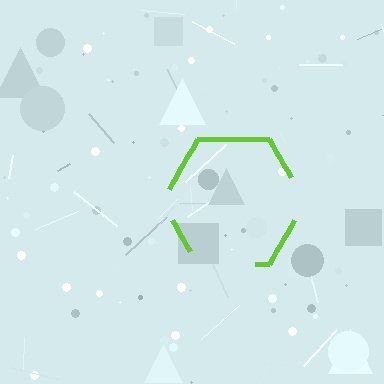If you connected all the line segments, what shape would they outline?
They would outline a hexagon.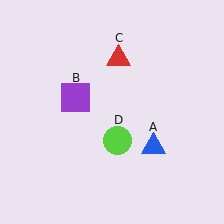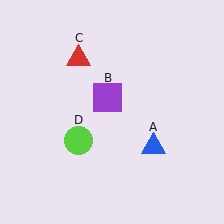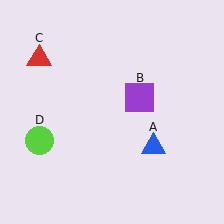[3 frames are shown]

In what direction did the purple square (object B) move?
The purple square (object B) moved right.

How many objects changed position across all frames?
3 objects changed position: purple square (object B), red triangle (object C), lime circle (object D).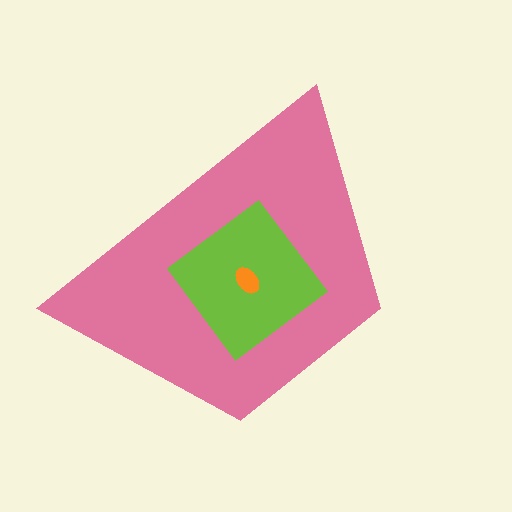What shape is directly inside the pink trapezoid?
The lime diamond.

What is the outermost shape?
The pink trapezoid.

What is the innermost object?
The orange ellipse.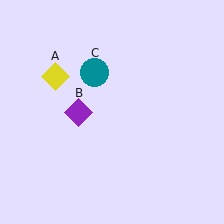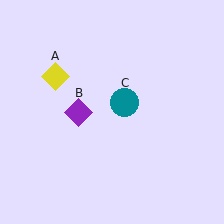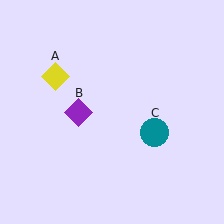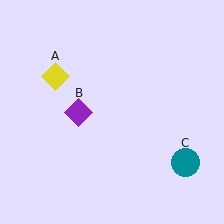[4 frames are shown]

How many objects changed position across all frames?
1 object changed position: teal circle (object C).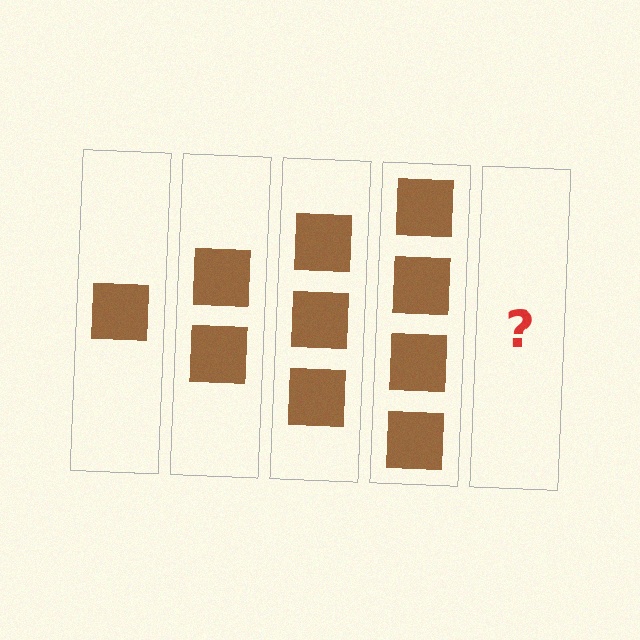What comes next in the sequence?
The next element should be 5 squares.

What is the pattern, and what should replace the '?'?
The pattern is that each step adds one more square. The '?' should be 5 squares.